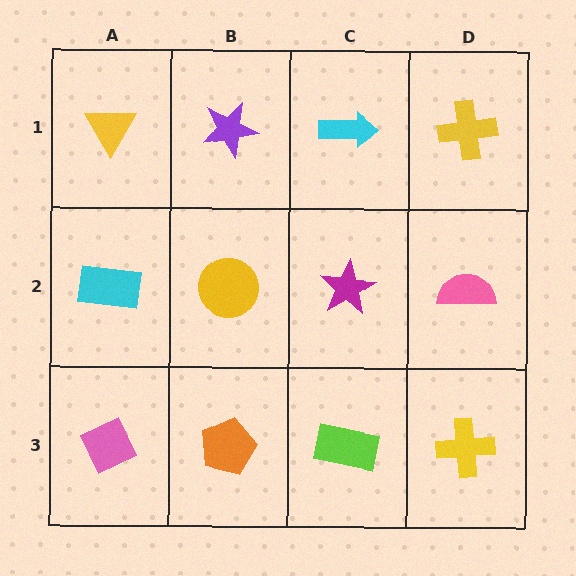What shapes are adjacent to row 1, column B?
A yellow circle (row 2, column B), a yellow triangle (row 1, column A), a cyan arrow (row 1, column C).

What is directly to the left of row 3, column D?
A lime rectangle.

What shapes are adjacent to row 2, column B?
A purple star (row 1, column B), an orange pentagon (row 3, column B), a cyan rectangle (row 2, column A), a magenta star (row 2, column C).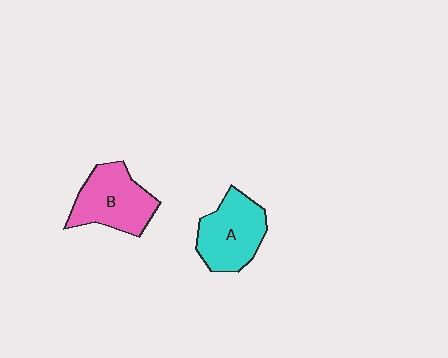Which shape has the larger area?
Shape B (pink).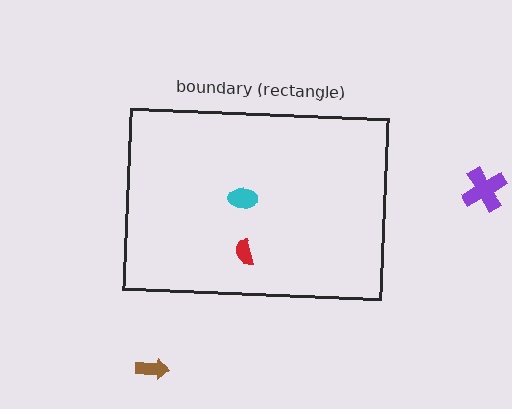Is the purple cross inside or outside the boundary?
Outside.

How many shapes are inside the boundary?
2 inside, 2 outside.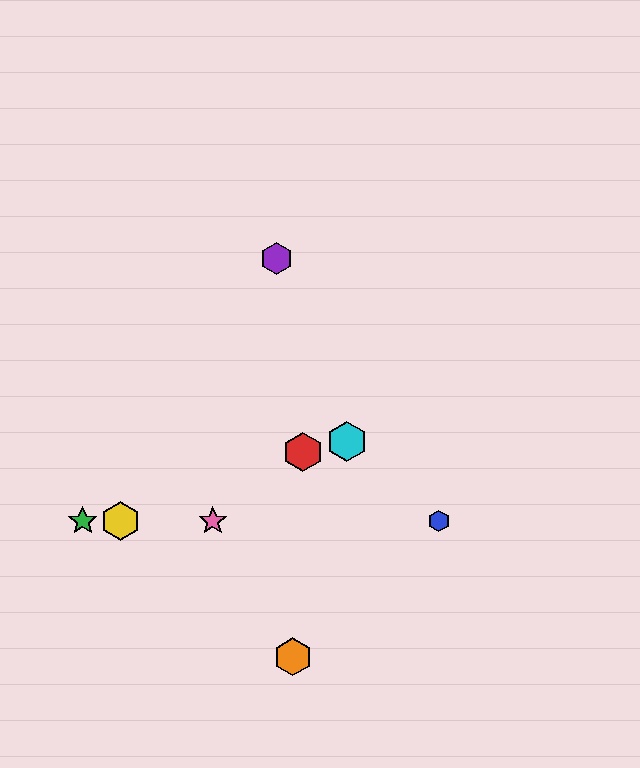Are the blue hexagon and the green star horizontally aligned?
Yes, both are at y≈521.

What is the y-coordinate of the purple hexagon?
The purple hexagon is at y≈258.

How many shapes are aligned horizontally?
4 shapes (the blue hexagon, the green star, the yellow hexagon, the pink star) are aligned horizontally.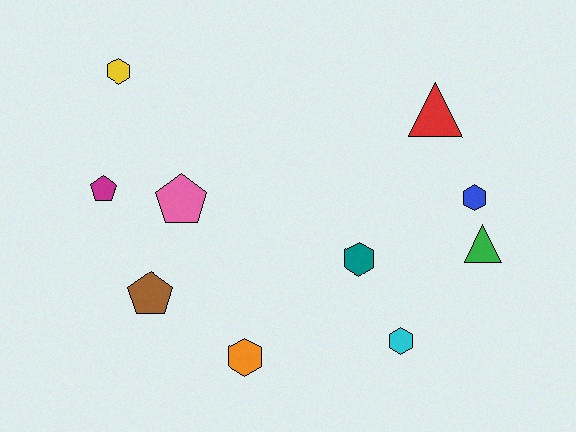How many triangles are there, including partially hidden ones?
There are 2 triangles.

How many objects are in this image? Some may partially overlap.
There are 10 objects.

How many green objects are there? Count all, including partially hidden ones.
There is 1 green object.